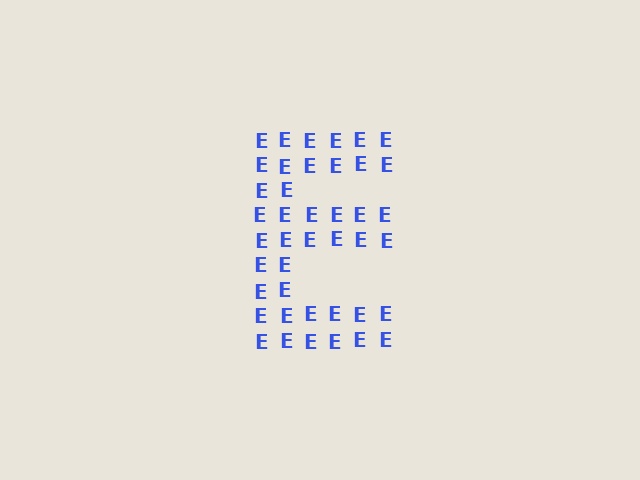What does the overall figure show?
The overall figure shows the letter E.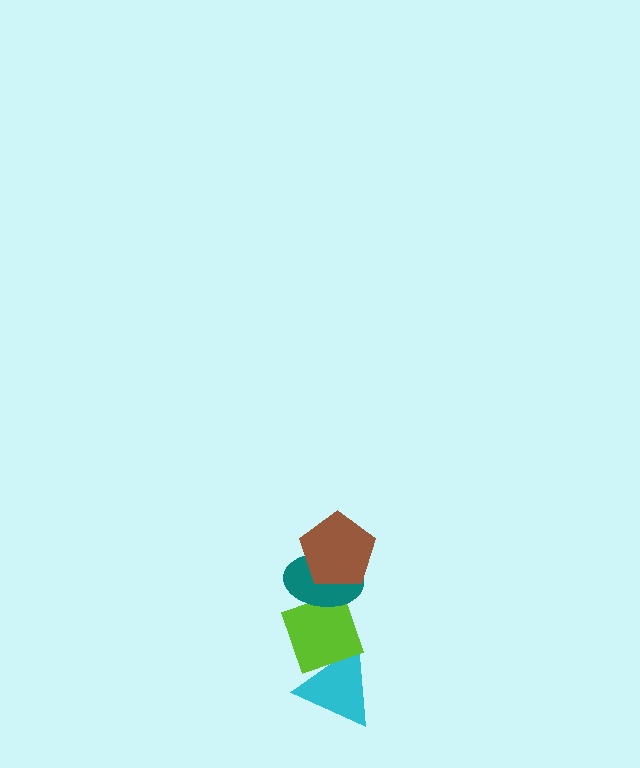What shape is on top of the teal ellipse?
The brown pentagon is on top of the teal ellipse.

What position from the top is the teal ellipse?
The teal ellipse is 2nd from the top.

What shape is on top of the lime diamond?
The teal ellipse is on top of the lime diamond.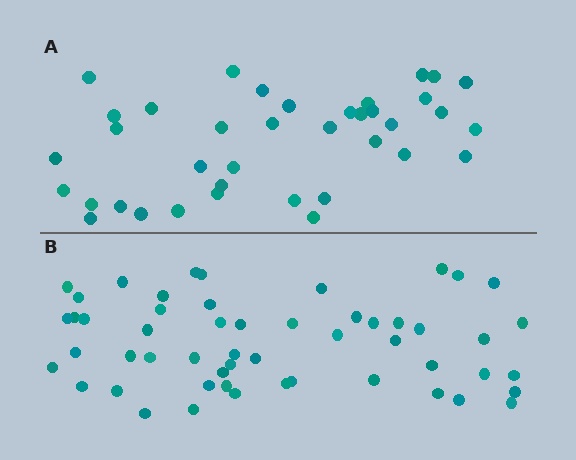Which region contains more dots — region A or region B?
Region B (the bottom region) has more dots.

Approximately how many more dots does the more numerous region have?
Region B has approximately 15 more dots than region A.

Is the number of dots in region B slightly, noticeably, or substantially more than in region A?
Region B has noticeably more, but not dramatically so. The ratio is roughly 1.4 to 1.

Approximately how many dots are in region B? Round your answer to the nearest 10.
About 50 dots. (The exact count is 53, which rounds to 50.)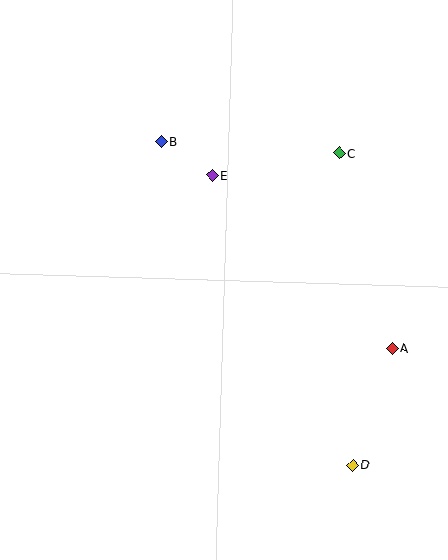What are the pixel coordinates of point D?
Point D is at (353, 465).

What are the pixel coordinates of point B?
Point B is at (162, 142).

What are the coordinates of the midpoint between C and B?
The midpoint between C and B is at (250, 148).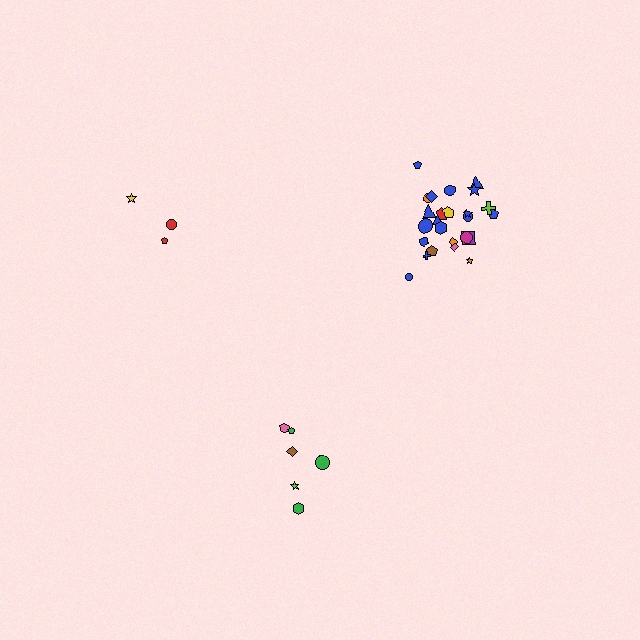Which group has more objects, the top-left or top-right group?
The top-right group.